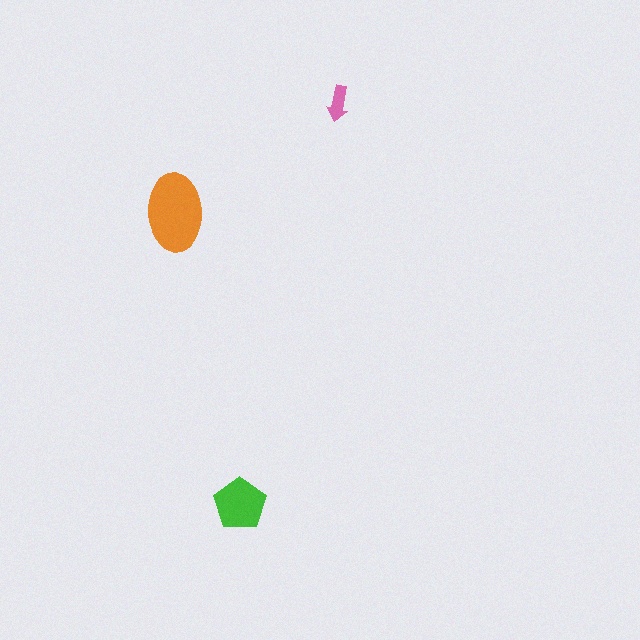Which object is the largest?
The orange ellipse.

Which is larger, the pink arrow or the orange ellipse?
The orange ellipse.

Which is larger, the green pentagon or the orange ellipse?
The orange ellipse.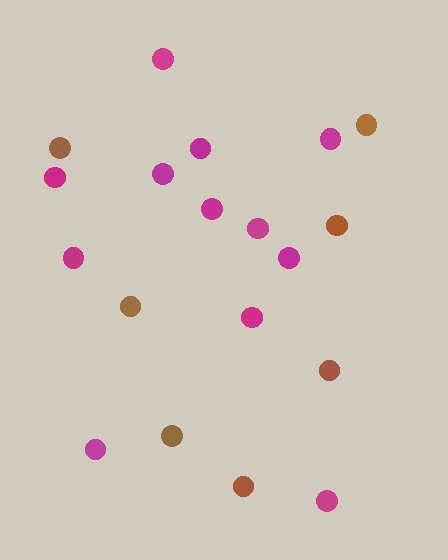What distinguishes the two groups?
There are 2 groups: one group of brown circles (7) and one group of magenta circles (12).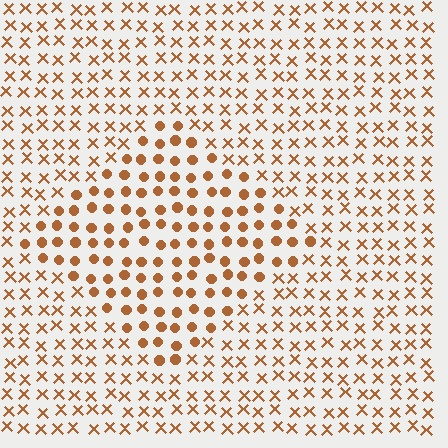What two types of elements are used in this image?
The image uses circles inside the diamond region and X marks outside it.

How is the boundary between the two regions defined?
The boundary is defined by a change in element shape: circles inside vs. X marks outside. All elements share the same color and spacing.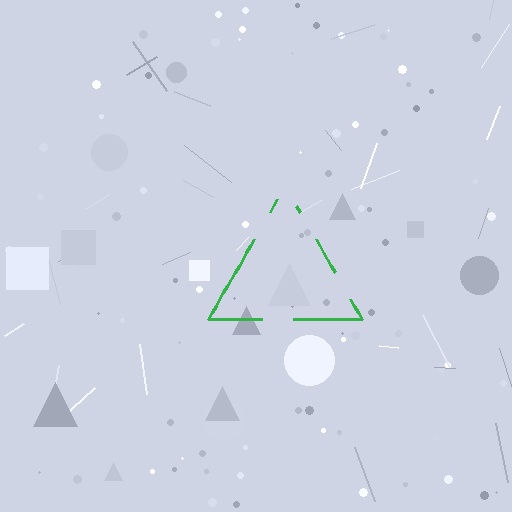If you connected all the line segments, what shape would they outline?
They would outline a triangle.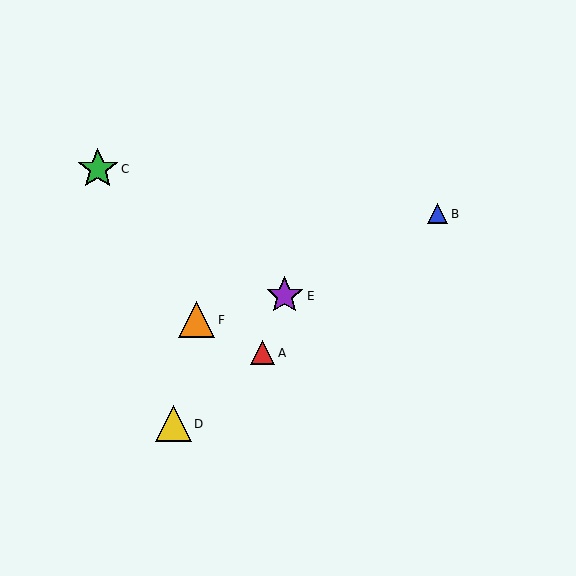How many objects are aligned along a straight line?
3 objects (A, B, D) are aligned along a straight line.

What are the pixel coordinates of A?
Object A is at (263, 353).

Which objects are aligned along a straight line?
Objects A, B, D are aligned along a straight line.